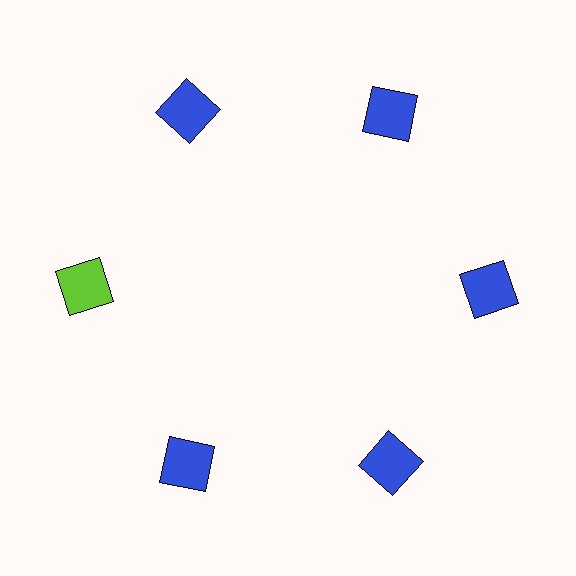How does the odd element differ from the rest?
It has a different color: lime instead of blue.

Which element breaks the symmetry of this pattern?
The lime square at roughly the 9 o'clock position breaks the symmetry. All other shapes are blue squares.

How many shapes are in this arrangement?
There are 6 shapes arranged in a ring pattern.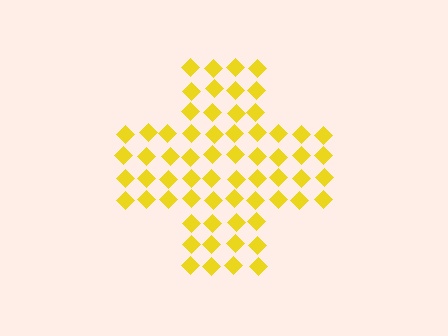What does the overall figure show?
The overall figure shows a cross.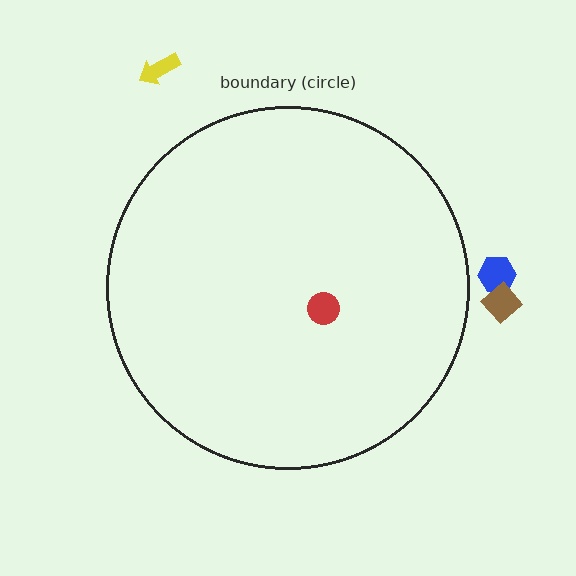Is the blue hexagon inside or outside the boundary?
Outside.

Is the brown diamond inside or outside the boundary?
Outside.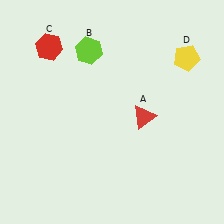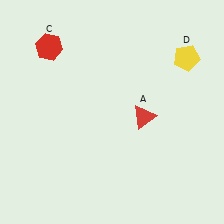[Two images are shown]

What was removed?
The lime hexagon (B) was removed in Image 2.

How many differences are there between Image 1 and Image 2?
There is 1 difference between the two images.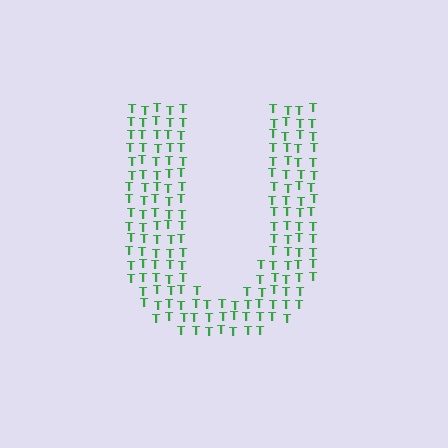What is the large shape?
The large shape is the letter U.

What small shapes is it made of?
It is made of small letter T's.